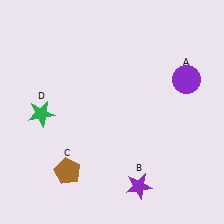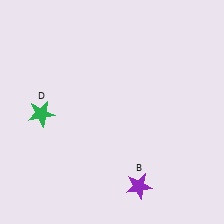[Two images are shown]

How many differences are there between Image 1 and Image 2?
There are 2 differences between the two images.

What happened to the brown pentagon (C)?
The brown pentagon (C) was removed in Image 2. It was in the bottom-left area of Image 1.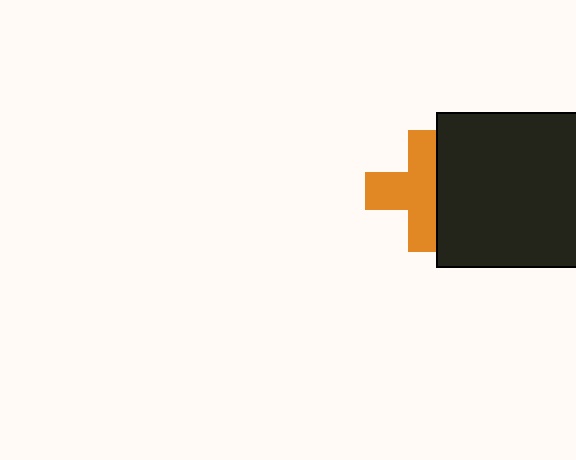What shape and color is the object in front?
The object in front is a black square.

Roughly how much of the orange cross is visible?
About half of it is visible (roughly 64%).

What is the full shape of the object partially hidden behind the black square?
The partially hidden object is an orange cross.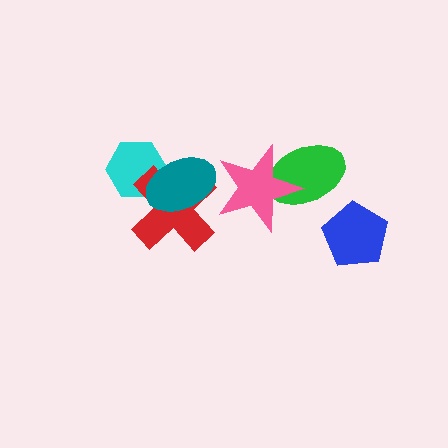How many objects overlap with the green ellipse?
1 object overlaps with the green ellipse.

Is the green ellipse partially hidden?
Yes, it is partially covered by another shape.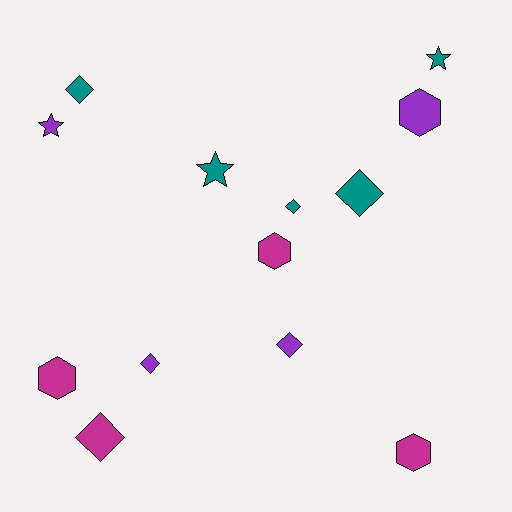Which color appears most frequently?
Teal, with 5 objects.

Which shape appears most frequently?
Diamond, with 6 objects.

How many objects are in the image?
There are 13 objects.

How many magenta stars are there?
There are no magenta stars.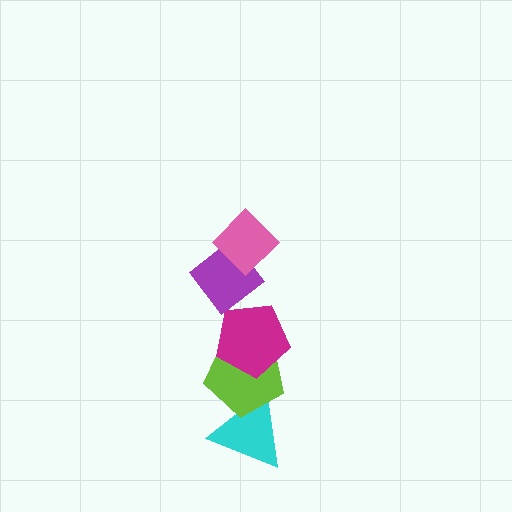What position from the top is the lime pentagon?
The lime pentagon is 4th from the top.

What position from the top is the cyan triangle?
The cyan triangle is 5th from the top.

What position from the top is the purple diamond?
The purple diamond is 2nd from the top.